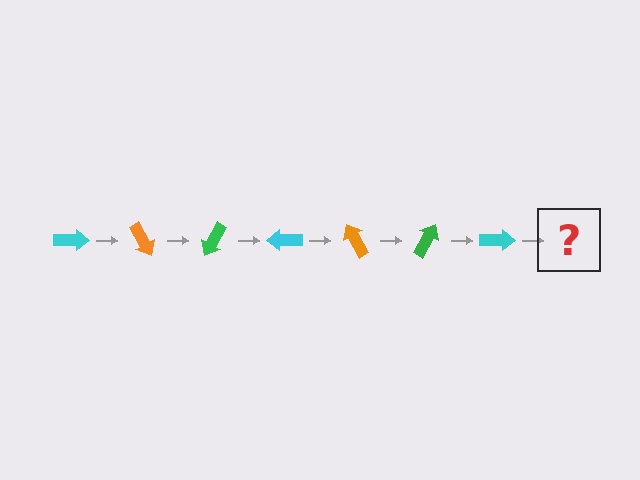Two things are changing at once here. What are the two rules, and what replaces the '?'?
The two rules are that it rotates 60 degrees each step and the color cycles through cyan, orange, and green. The '?' should be an orange arrow, rotated 420 degrees from the start.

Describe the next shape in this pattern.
It should be an orange arrow, rotated 420 degrees from the start.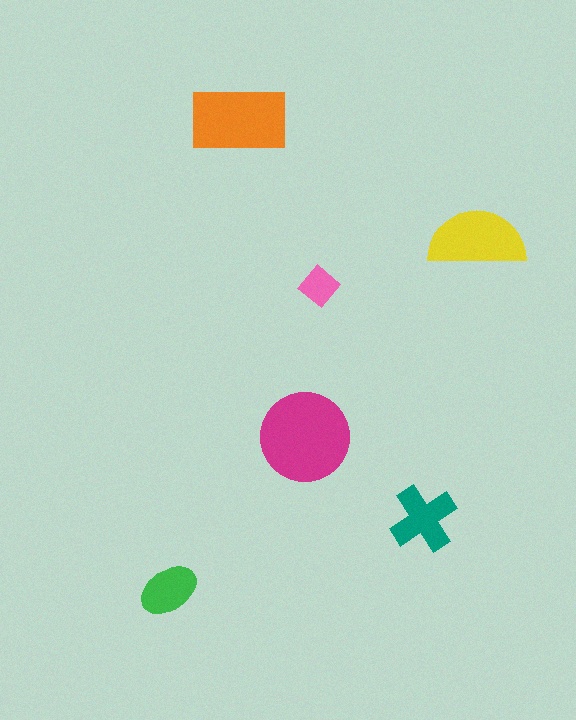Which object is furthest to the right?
The yellow semicircle is rightmost.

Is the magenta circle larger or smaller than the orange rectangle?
Larger.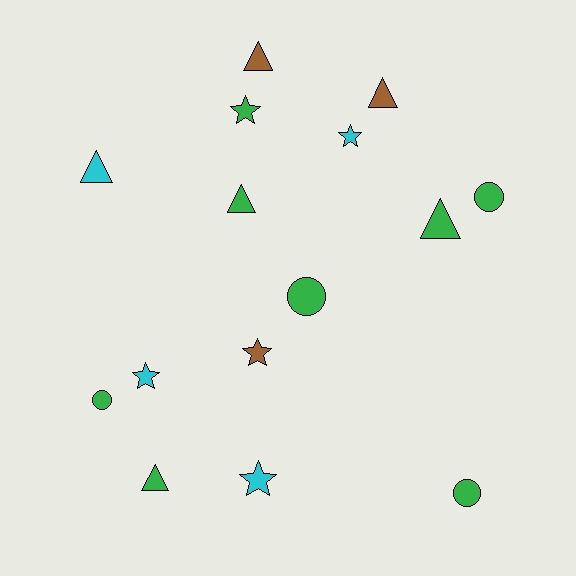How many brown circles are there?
There are no brown circles.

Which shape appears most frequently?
Triangle, with 6 objects.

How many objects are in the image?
There are 15 objects.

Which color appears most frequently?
Green, with 8 objects.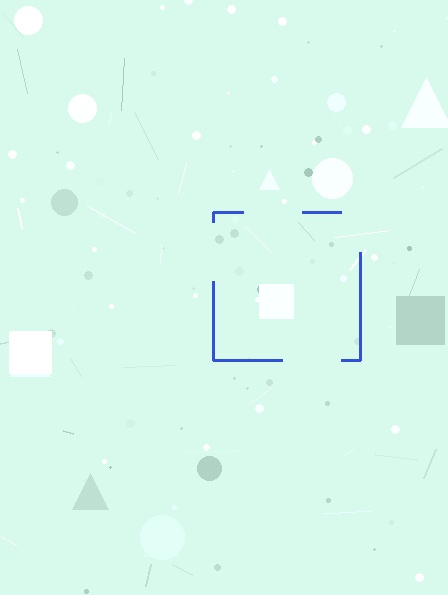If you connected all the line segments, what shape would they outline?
They would outline a square.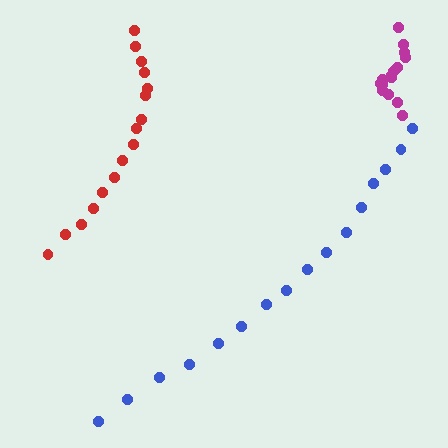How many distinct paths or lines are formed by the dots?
There are 3 distinct paths.